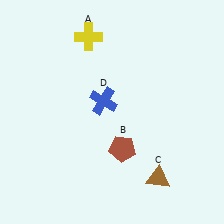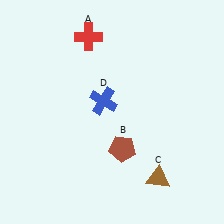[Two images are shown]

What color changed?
The cross (A) changed from yellow in Image 1 to red in Image 2.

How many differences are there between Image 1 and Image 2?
There is 1 difference between the two images.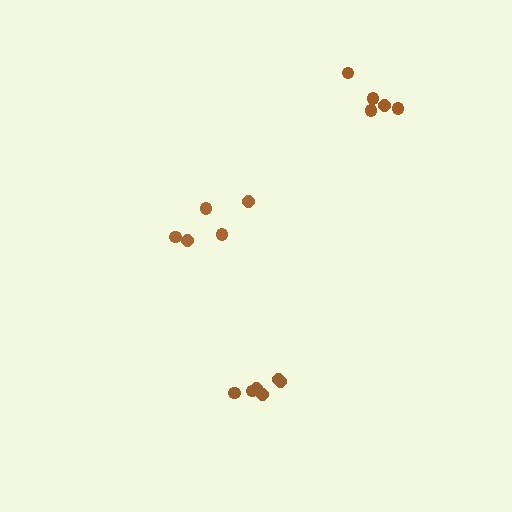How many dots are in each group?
Group 1: 5 dots, Group 2: 6 dots, Group 3: 5 dots (16 total).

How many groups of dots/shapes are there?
There are 3 groups.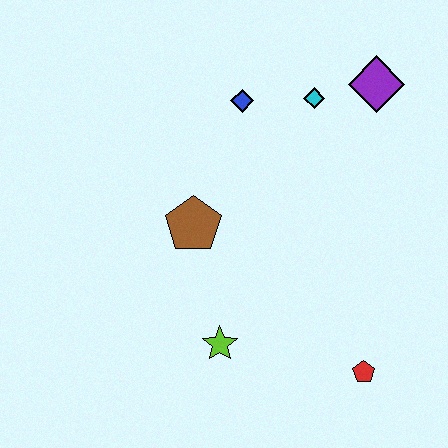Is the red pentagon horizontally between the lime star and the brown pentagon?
No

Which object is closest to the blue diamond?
The cyan diamond is closest to the blue diamond.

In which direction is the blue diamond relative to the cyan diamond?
The blue diamond is to the left of the cyan diamond.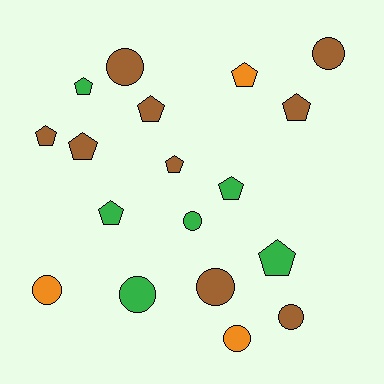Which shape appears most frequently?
Pentagon, with 10 objects.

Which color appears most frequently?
Brown, with 9 objects.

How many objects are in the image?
There are 18 objects.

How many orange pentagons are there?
There is 1 orange pentagon.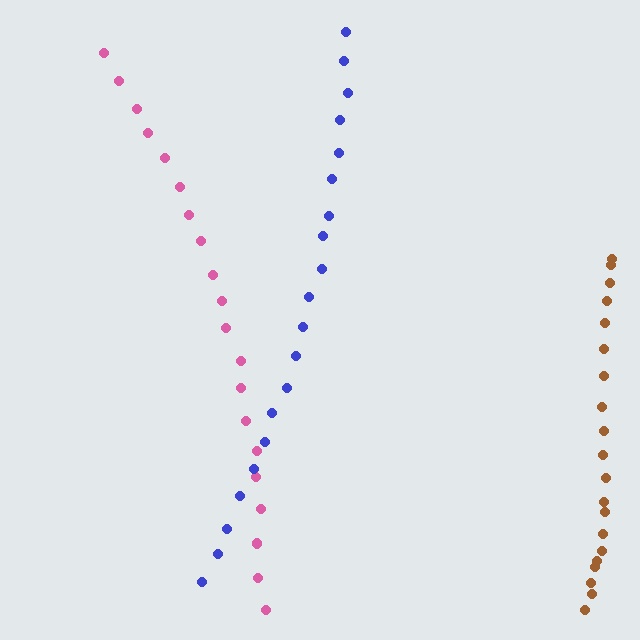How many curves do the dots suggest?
There are 3 distinct paths.